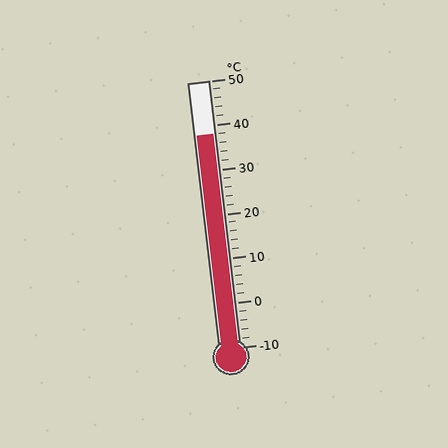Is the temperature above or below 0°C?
The temperature is above 0°C.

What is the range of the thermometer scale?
The thermometer scale ranges from -10°C to 50°C.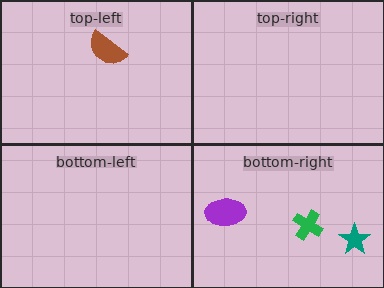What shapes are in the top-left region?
The brown semicircle.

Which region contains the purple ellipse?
The bottom-right region.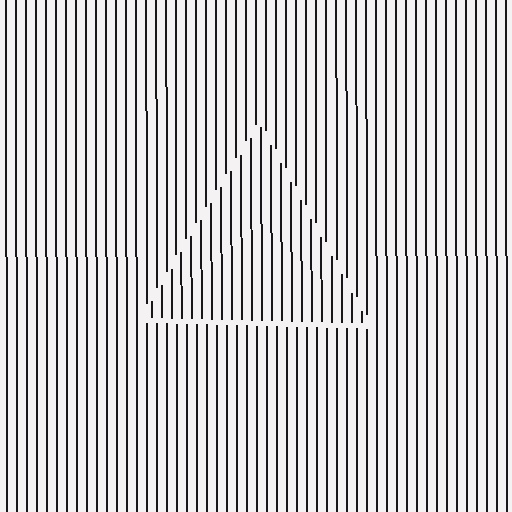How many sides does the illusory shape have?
3 sides — the line-ends trace a triangle.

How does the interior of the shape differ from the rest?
The interior of the shape contains the same grating, shifted by half a period — the contour is defined by the phase discontinuity where line-ends from the inner and outer gratings abut.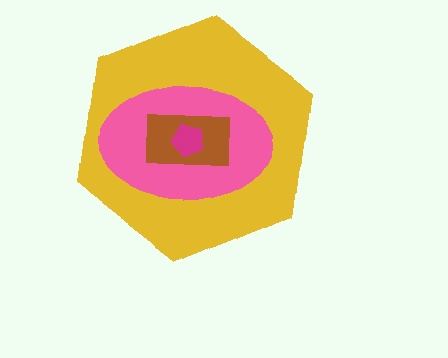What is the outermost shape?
The yellow hexagon.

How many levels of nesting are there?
4.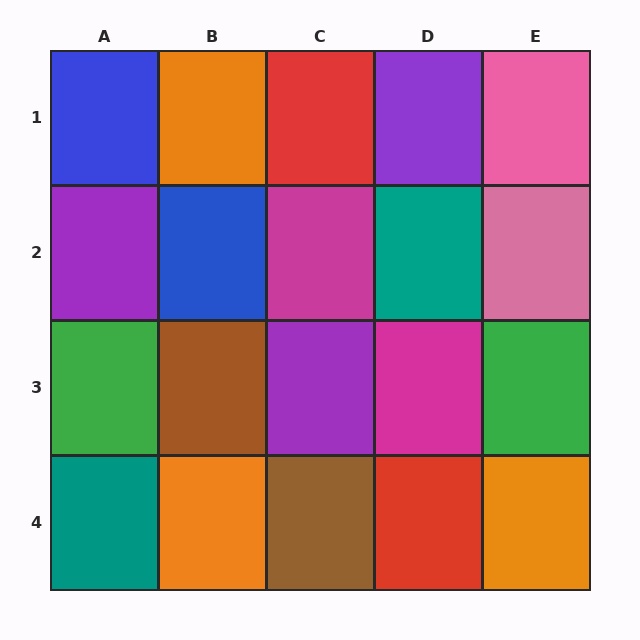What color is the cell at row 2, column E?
Pink.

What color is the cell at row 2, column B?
Blue.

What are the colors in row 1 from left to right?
Blue, orange, red, purple, pink.